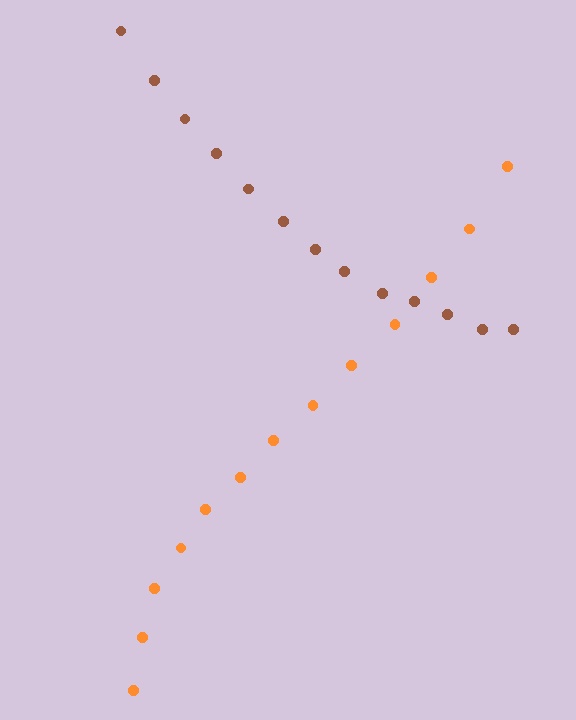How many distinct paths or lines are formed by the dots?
There are 2 distinct paths.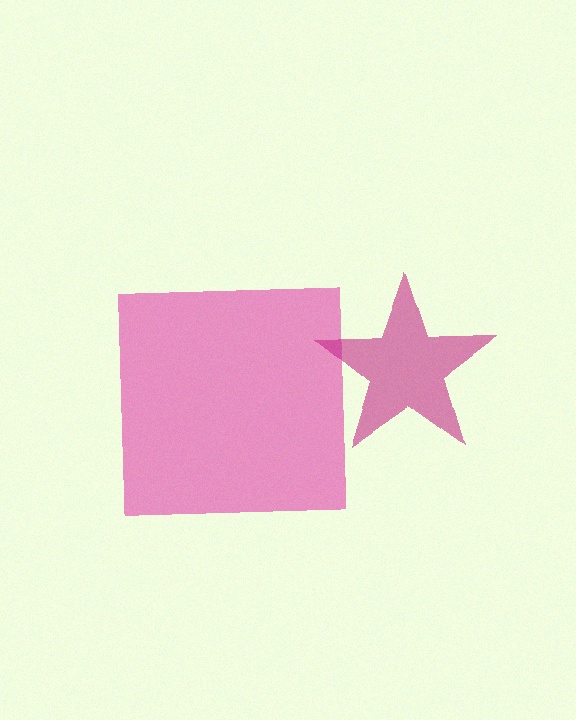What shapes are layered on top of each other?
The layered shapes are: a pink square, a magenta star.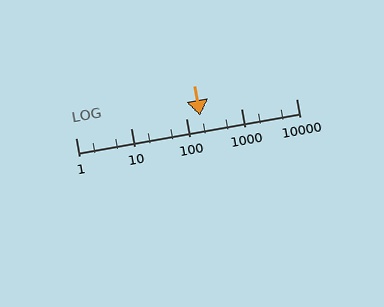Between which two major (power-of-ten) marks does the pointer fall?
The pointer is between 100 and 1000.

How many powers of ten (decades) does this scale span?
The scale spans 4 decades, from 1 to 10000.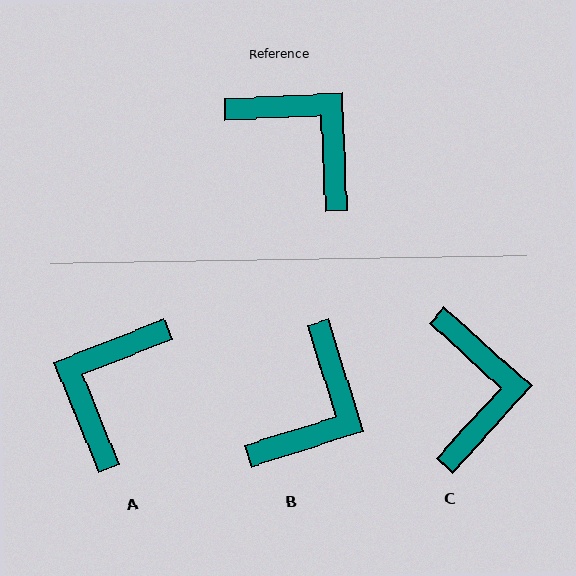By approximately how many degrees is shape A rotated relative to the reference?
Approximately 109 degrees counter-clockwise.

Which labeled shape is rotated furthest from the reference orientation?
A, about 109 degrees away.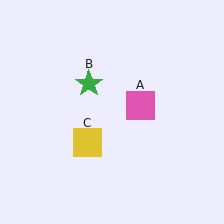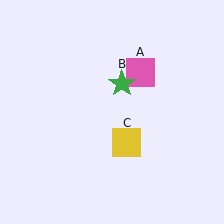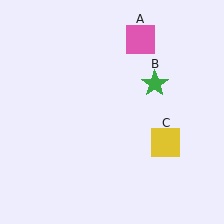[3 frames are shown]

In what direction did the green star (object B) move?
The green star (object B) moved right.